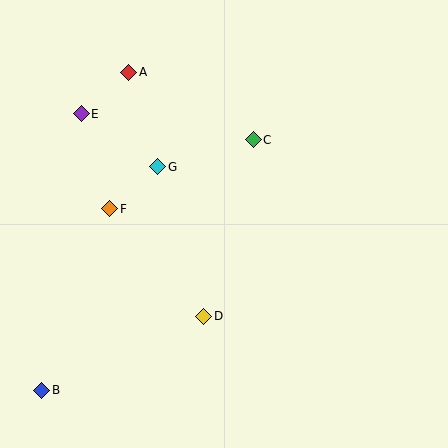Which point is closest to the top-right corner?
Point C is closest to the top-right corner.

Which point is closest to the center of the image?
Point G at (158, 167) is closest to the center.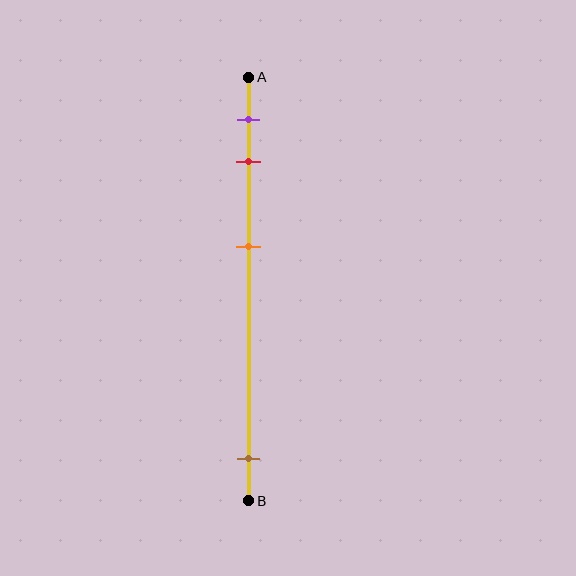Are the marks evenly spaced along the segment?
No, the marks are not evenly spaced.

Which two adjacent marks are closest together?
The purple and red marks are the closest adjacent pair.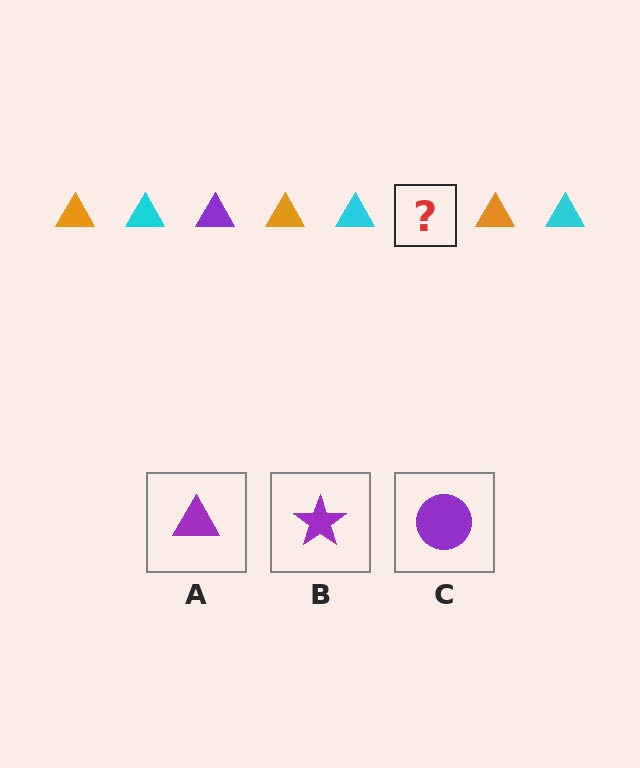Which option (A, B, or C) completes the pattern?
A.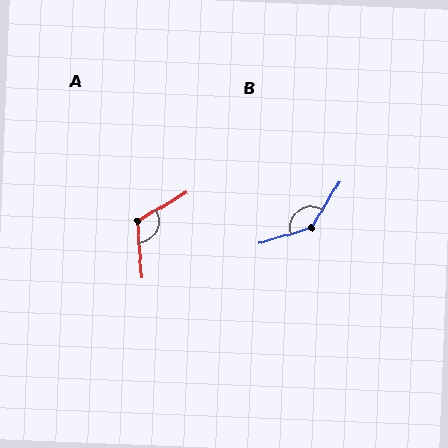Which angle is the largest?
B, at approximately 137 degrees.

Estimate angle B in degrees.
Approximately 137 degrees.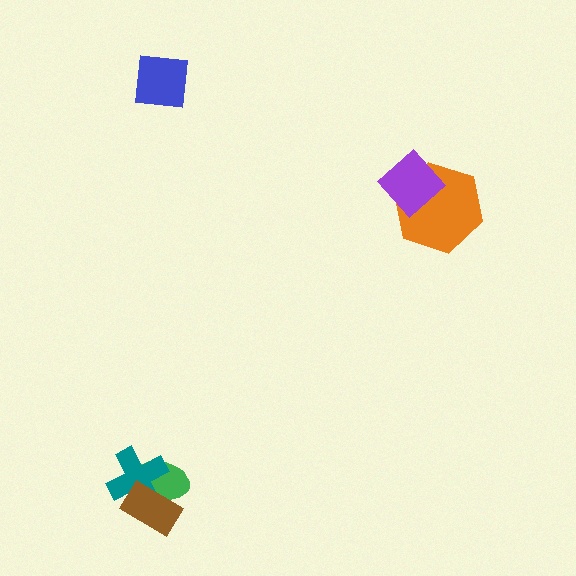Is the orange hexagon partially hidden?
Yes, it is partially covered by another shape.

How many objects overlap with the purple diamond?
1 object overlaps with the purple diamond.